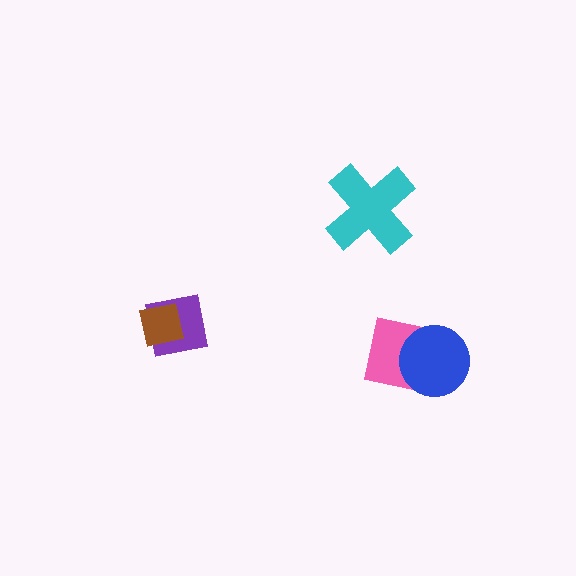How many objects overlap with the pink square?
1 object overlaps with the pink square.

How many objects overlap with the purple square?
1 object overlaps with the purple square.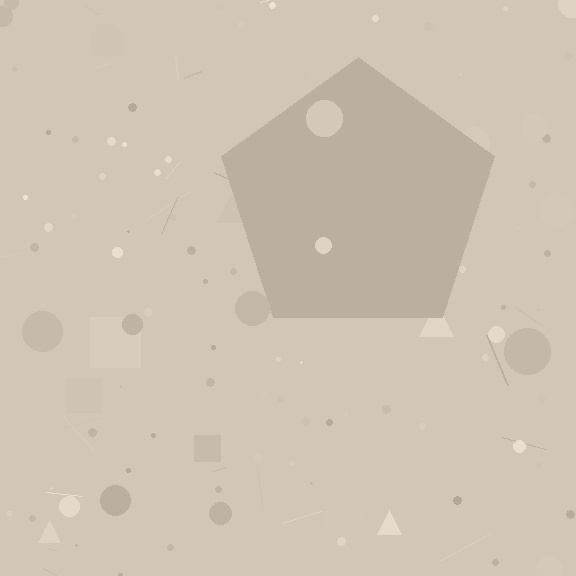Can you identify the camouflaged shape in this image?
The camouflaged shape is a pentagon.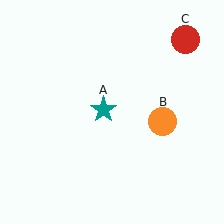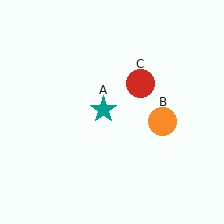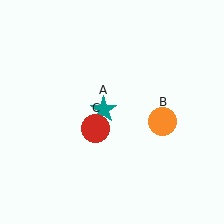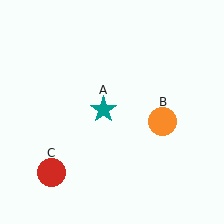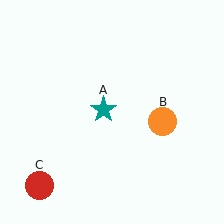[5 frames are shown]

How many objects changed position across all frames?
1 object changed position: red circle (object C).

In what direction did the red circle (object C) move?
The red circle (object C) moved down and to the left.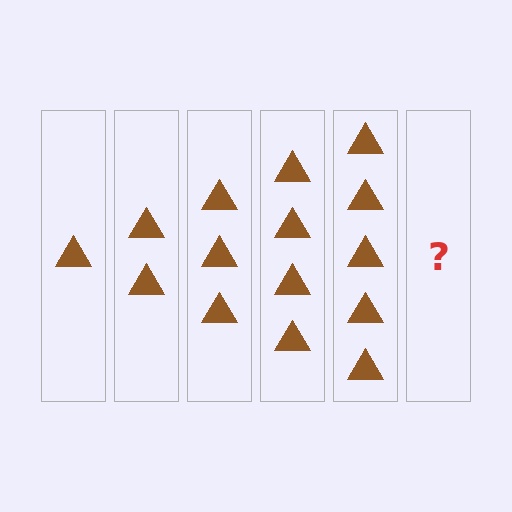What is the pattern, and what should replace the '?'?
The pattern is that each step adds one more triangle. The '?' should be 6 triangles.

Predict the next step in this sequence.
The next step is 6 triangles.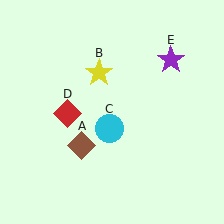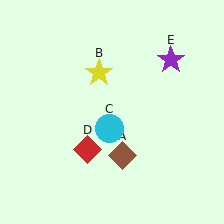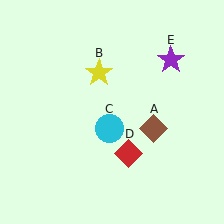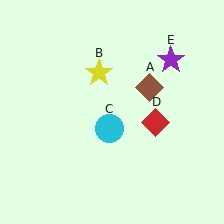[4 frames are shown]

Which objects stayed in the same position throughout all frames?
Yellow star (object B) and cyan circle (object C) and purple star (object E) remained stationary.